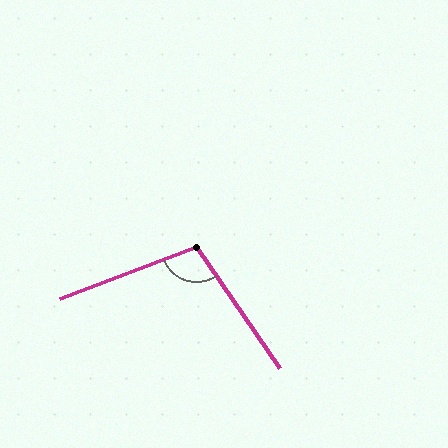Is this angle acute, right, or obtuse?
It is obtuse.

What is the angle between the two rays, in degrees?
Approximately 104 degrees.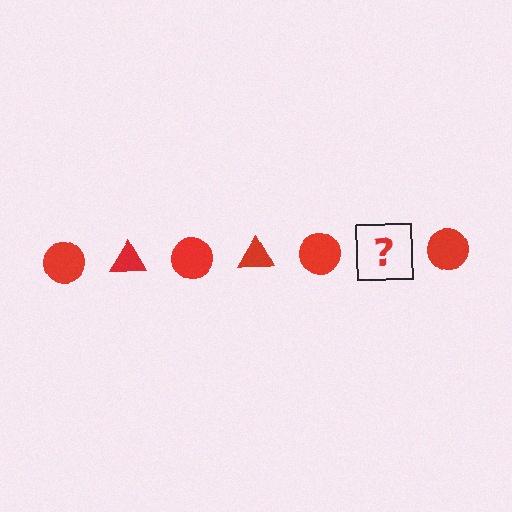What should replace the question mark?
The question mark should be replaced with a red triangle.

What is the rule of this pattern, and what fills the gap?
The rule is that the pattern cycles through circle, triangle shapes in red. The gap should be filled with a red triangle.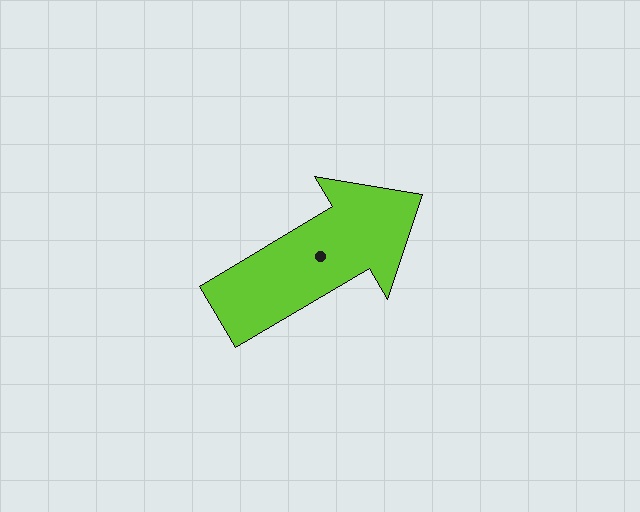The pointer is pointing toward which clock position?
Roughly 2 o'clock.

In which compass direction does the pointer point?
Northeast.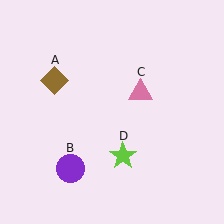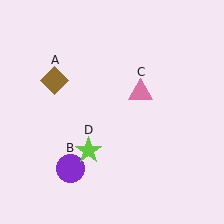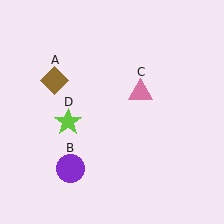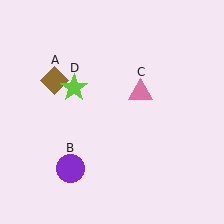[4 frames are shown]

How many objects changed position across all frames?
1 object changed position: lime star (object D).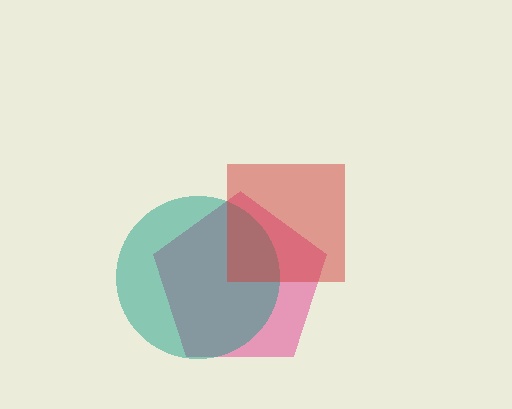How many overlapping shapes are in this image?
There are 3 overlapping shapes in the image.